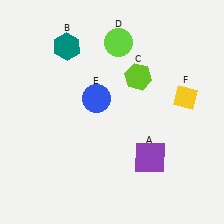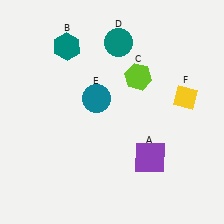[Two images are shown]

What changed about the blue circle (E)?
In Image 1, E is blue. In Image 2, it changed to teal.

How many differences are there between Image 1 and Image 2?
There are 2 differences between the two images.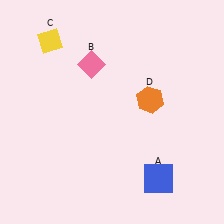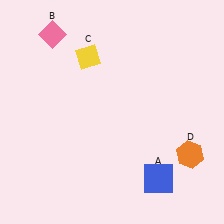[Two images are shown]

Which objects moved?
The objects that moved are: the pink diamond (B), the yellow diamond (C), the orange hexagon (D).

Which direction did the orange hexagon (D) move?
The orange hexagon (D) moved down.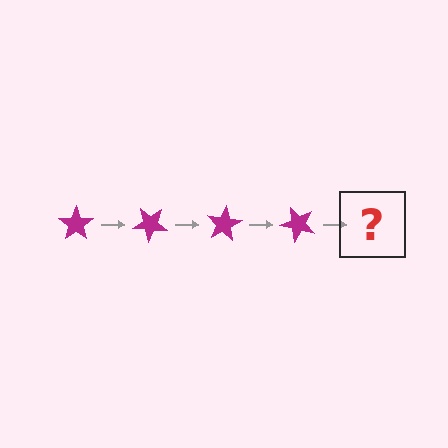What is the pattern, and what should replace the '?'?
The pattern is that the star rotates 40 degrees each step. The '?' should be a magenta star rotated 160 degrees.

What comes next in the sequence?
The next element should be a magenta star rotated 160 degrees.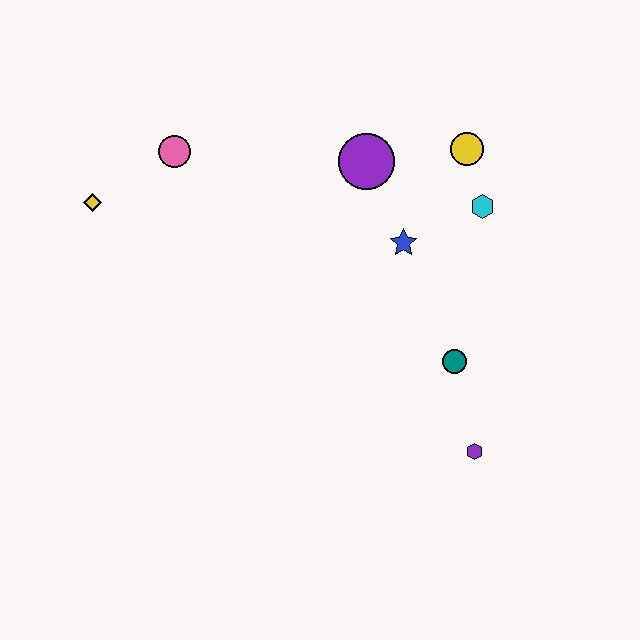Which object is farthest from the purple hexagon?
The yellow diamond is farthest from the purple hexagon.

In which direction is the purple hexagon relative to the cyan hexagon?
The purple hexagon is below the cyan hexagon.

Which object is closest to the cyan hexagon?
The yellow circle is closest to the cyan hexagon.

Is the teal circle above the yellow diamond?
No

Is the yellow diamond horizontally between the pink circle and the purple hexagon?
No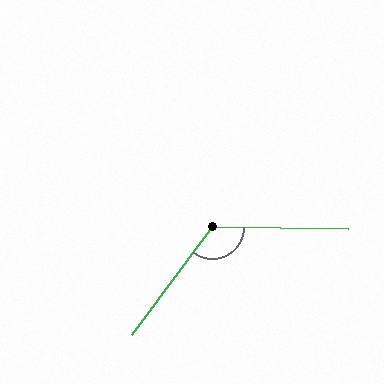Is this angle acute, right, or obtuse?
It is obtuse.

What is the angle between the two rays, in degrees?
Approximately 126 degrees.